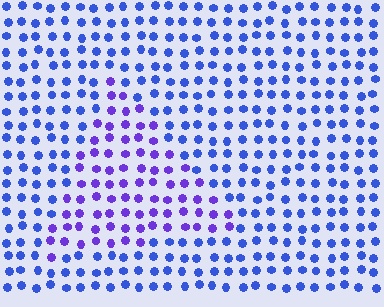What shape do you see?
I see a triangle.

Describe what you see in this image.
The image is filled with small blue elements in a uniform arrangement. A triangle-shaped region is visible where the elements are tinted to a slightly different hue, forming a subtle color boundary.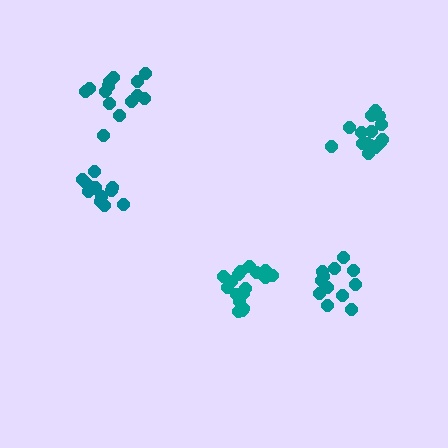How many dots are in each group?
Group 1: 12 dots, Group 2: 12 dots, Group 3: 17 dots, Group 4: 15 dots, Group 5: 15 dots (71 total).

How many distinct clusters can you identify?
There are 5 distinct clusters.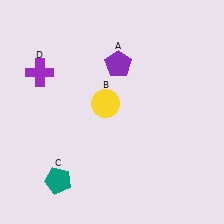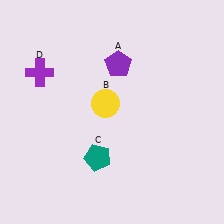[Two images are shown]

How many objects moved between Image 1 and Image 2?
1 object moved between the two images.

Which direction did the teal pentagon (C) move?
The teal pentagon (C) moved right.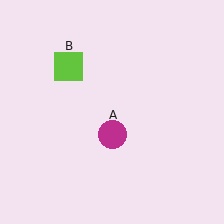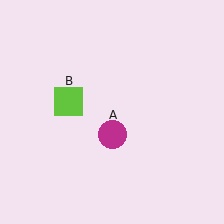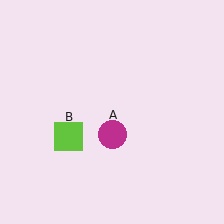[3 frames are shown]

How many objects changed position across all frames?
1 object changed position: lime square (object B).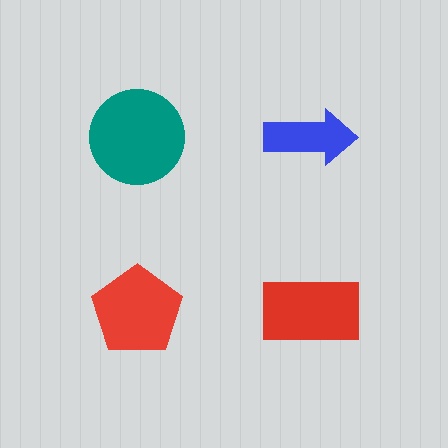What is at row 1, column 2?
A blue arrow.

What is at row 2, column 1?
A red pentagon.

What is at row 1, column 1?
A teal circle.